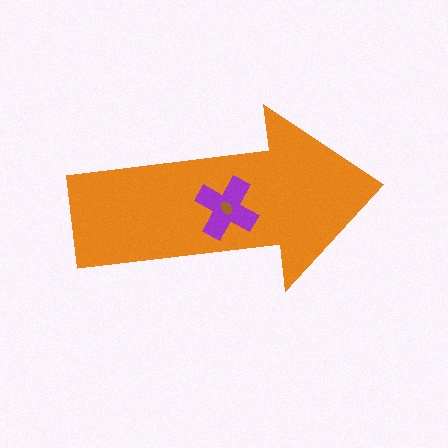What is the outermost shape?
The orange arrow.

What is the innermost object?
The brown ellipse.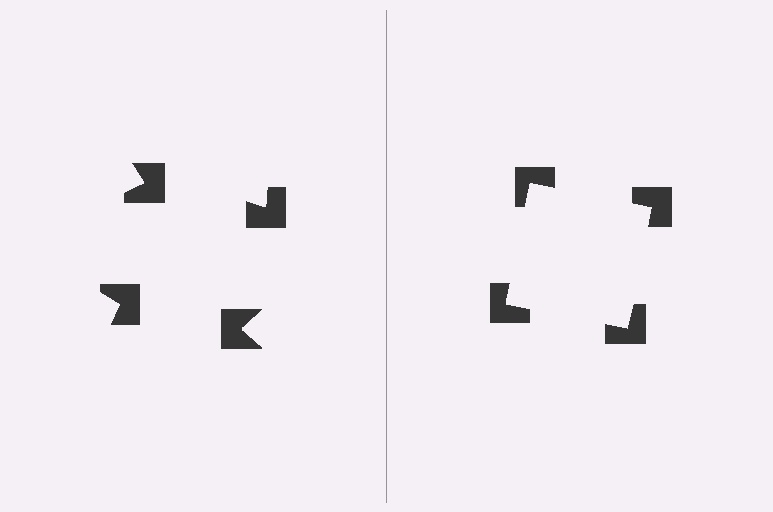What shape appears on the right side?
An illusory square.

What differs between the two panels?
The notched squares are positioned identically on both sides; only the wedge orientations differ. On the right they align to a square; on the left they are misaligned.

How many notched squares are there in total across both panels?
8 — 4 on each side.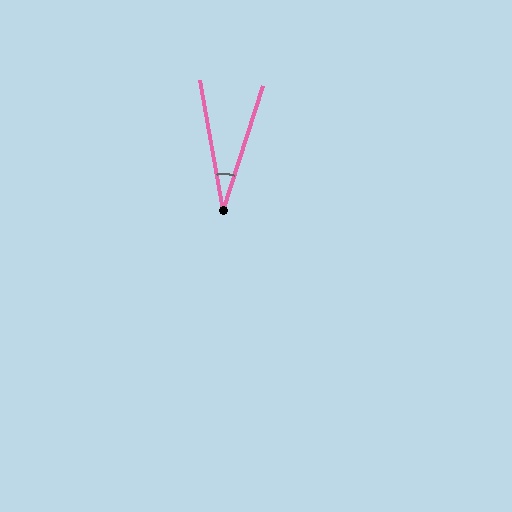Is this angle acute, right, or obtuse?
It is acute.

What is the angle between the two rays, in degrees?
Approximately 28 degrees.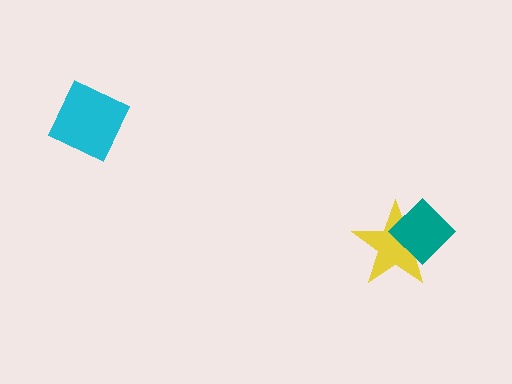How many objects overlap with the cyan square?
0 objects overlap with the cyan square.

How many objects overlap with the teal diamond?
1 object overlaps with the teal diamond.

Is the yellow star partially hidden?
Yes, it is partially covered by another shape.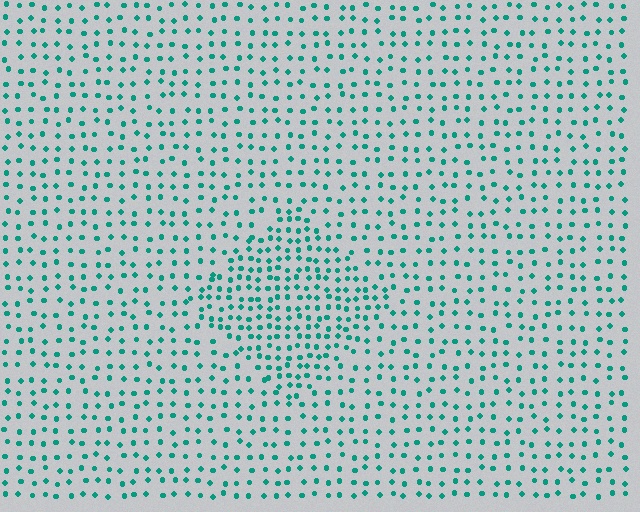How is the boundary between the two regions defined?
The boundary is defined by a change in element density (approximately 1.7x ratio). All elements are the same color, size, and shape.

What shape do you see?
I see a diamond.